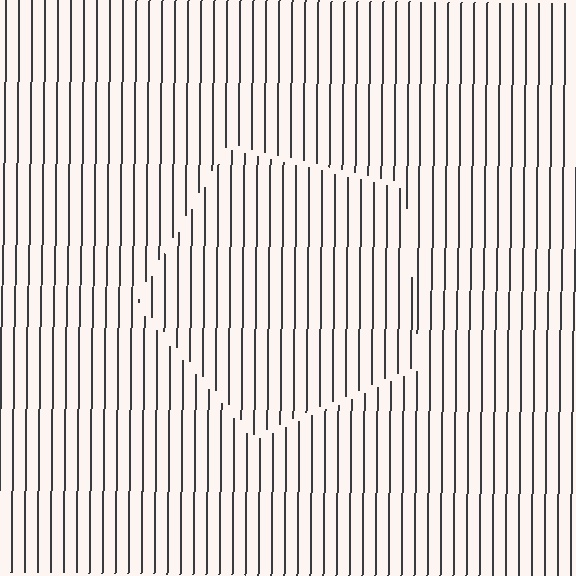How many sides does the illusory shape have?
5 sides — the line-ends trace a pentagon.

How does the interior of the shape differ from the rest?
The interior of the shape contains the same grating, shifted by half a period — the contour is defined by the phase discontinuity where line-ends from the inner and outer gratings abut.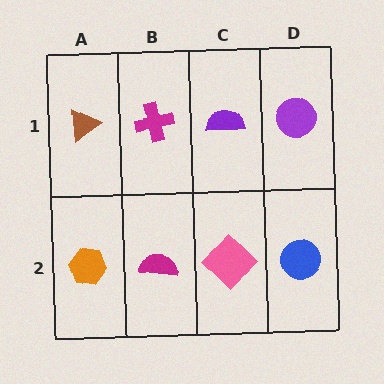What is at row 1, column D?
A purple circle.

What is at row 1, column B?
A magenta cross.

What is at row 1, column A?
A brown triangle.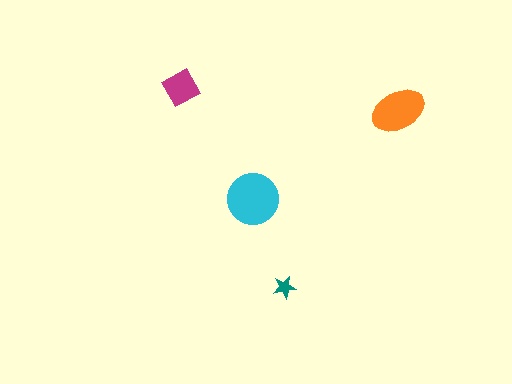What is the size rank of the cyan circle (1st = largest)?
1st.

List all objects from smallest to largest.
The teal star, the magenta square, the orange ellipse, the cyan circle.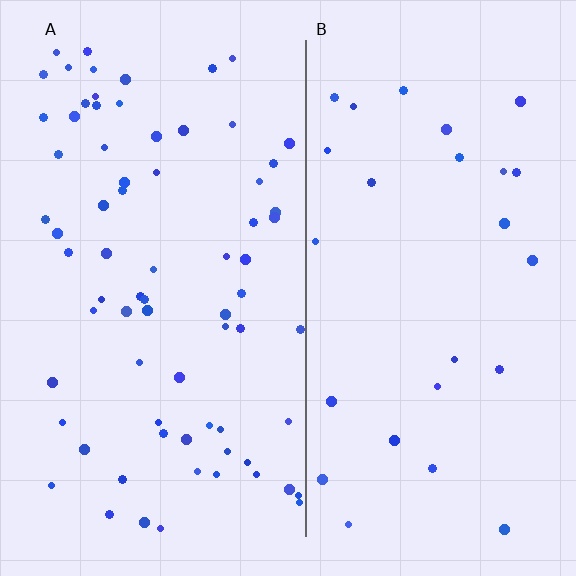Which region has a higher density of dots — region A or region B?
A (the left).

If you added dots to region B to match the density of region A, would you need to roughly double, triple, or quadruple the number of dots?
Approximately triple.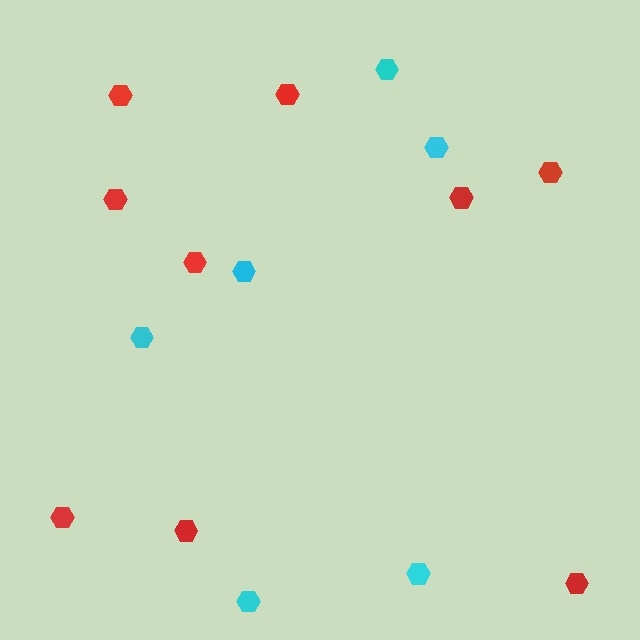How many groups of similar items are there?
There are 2 groups: one group of red hexagons (9) and one group of cyan hexagons (6).